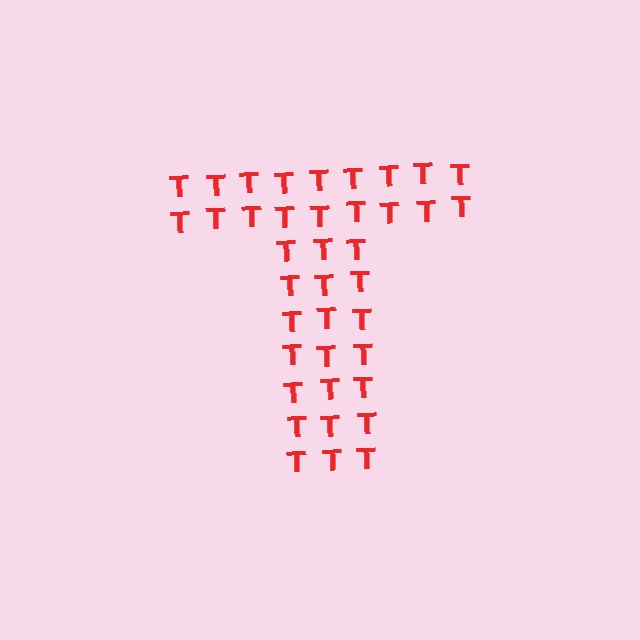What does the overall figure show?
The overall figure shows the letter T.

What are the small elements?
The small elements are letter T's.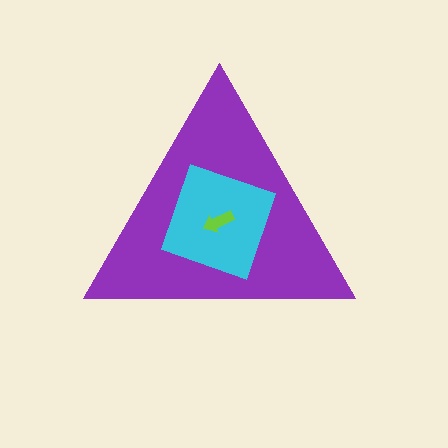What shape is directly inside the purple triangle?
The cyan diamond.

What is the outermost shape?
The purple triangle.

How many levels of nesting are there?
3.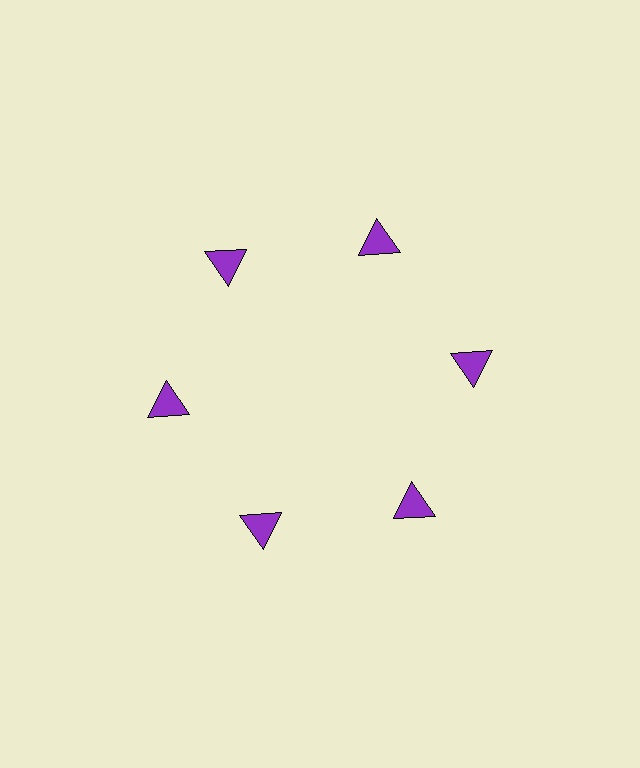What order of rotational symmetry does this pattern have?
This pattern has 6-fold rotational symmetry.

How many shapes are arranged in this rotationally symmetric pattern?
There are 6 shapes, arranged in 6 groups of 1.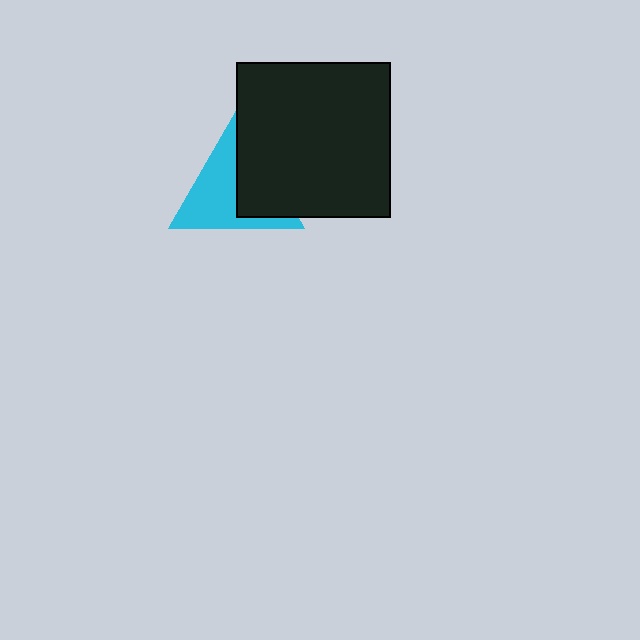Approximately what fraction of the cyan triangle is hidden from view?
Roughly 42% of the cyan triangle is hidden behind the black square.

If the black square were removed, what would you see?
You would see the complete cyan triangle.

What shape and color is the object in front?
The object in front is a black square.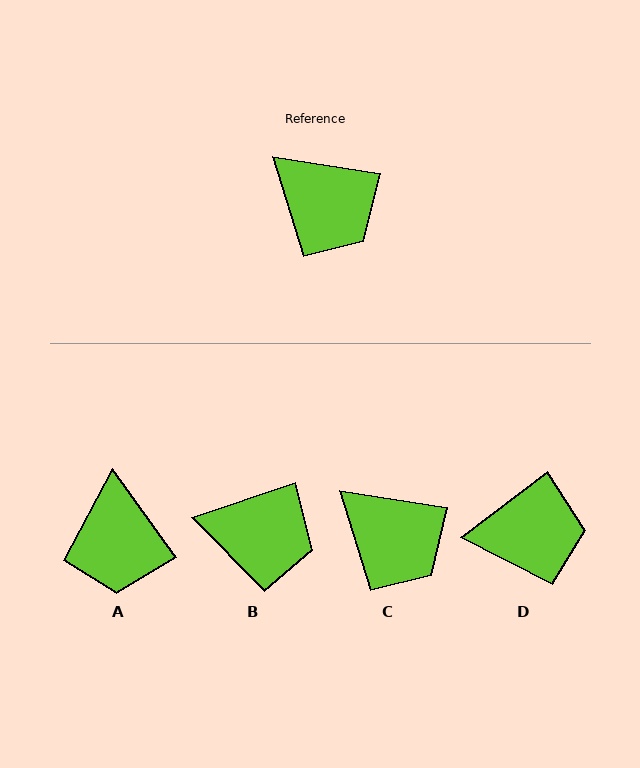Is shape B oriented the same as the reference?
No, it is off by about 28 degrees.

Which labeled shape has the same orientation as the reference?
C.